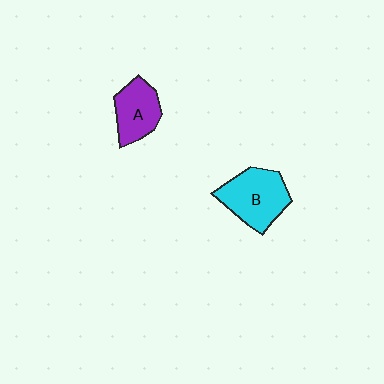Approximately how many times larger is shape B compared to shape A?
Approximately 1.4 times.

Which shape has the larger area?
Shape B (cyan).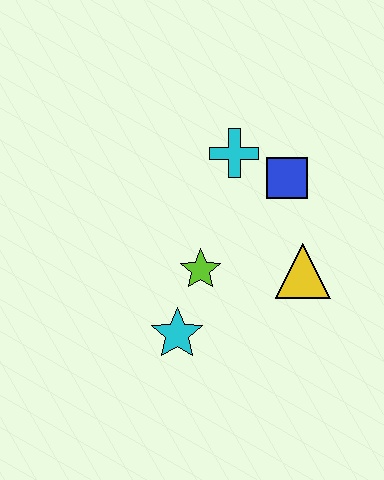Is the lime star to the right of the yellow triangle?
No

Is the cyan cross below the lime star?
No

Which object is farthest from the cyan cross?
The cyan star is farthest from the cyan cross.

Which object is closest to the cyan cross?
The blue square is closest to the cyan cross.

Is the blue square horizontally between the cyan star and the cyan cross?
No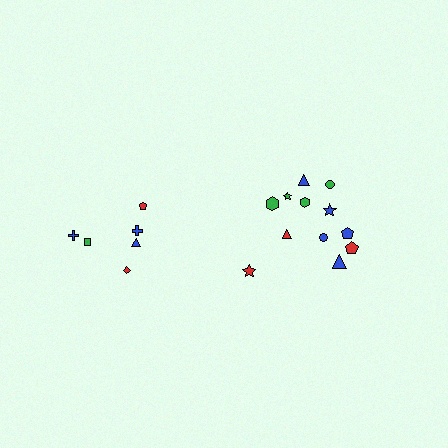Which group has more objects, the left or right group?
The right group.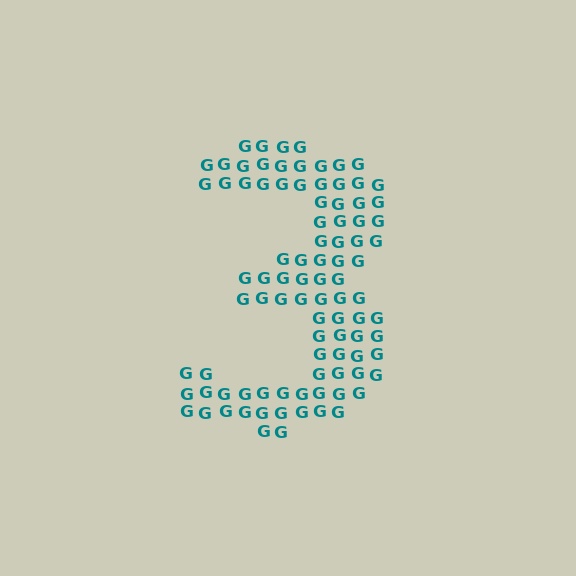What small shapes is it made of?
It is made of small letter G's.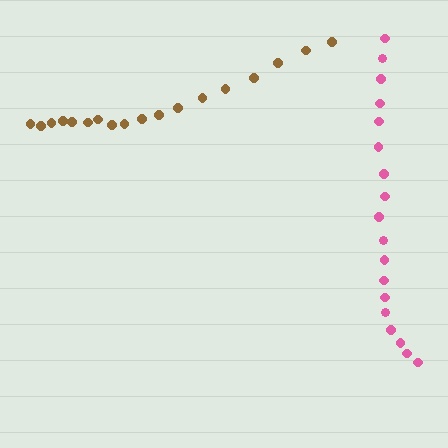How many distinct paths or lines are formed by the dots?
There are 2 distinct paths.